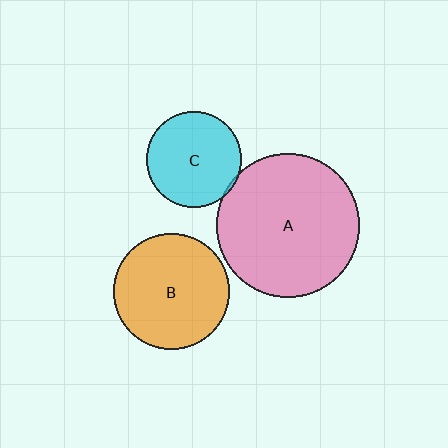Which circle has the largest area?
Circle A (pink).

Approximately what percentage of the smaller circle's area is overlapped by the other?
Approximately 5%.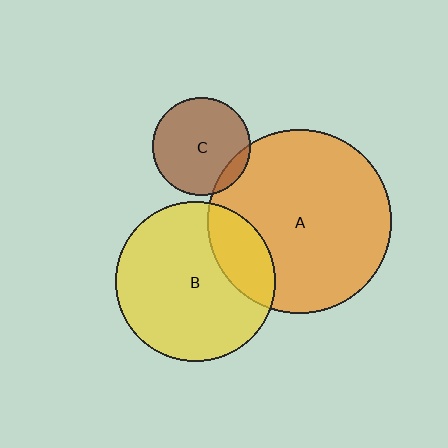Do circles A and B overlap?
Yes.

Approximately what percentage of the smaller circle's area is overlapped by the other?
Approximately 20%.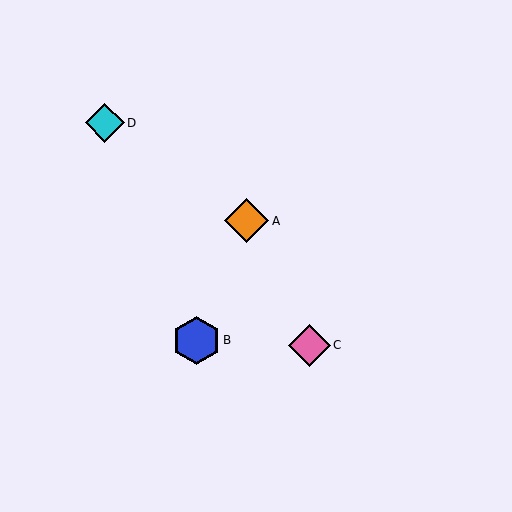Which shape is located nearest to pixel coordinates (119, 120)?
The cyan diamond (labeled D) at (105, 123) is nearest to that location.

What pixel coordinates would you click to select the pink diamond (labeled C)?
Click at (309, 345) to select the pink diamond C.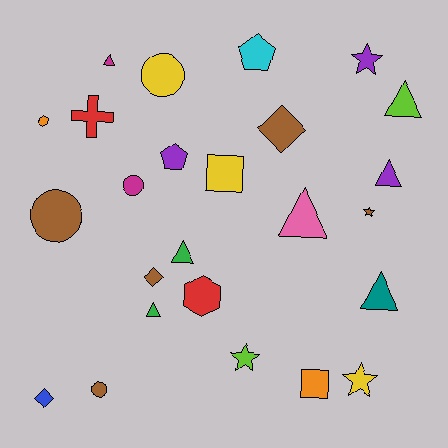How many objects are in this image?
There are 25 objects.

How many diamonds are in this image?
There are 3 diamonds.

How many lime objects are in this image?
There are 2 lime objects.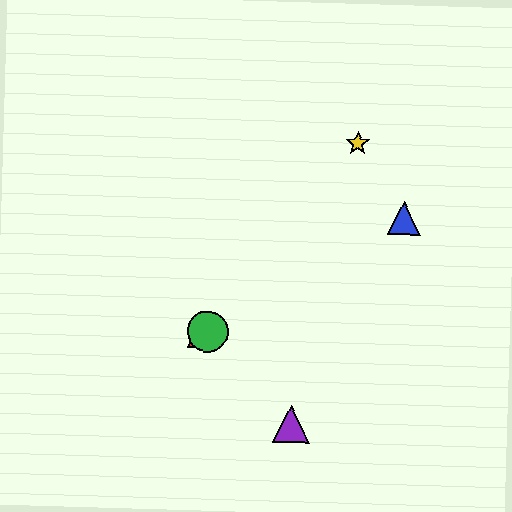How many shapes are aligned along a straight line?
3 shapes (the red triangle, the blue triangle, the green circle) are aligned along a straight line.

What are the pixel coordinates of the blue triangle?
The blue triangle is at (404, 218).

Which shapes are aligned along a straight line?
The red triangle, the blue triangle, the green circle are aligned along a straight line.